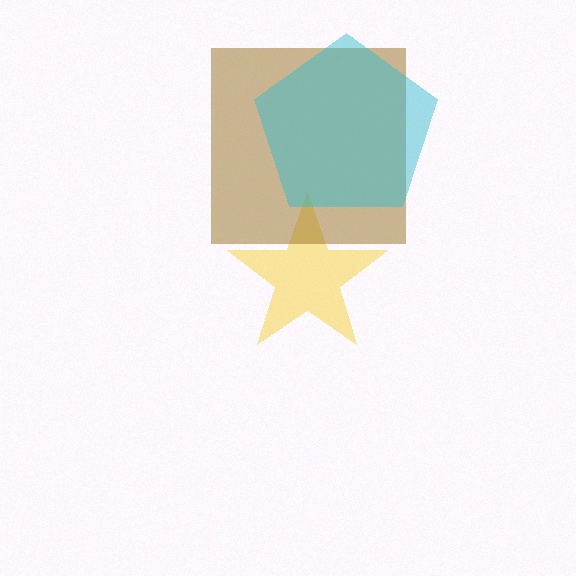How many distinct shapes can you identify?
There are 3 distinct shapes: a yellow star, a brown square, a cyan pentagon.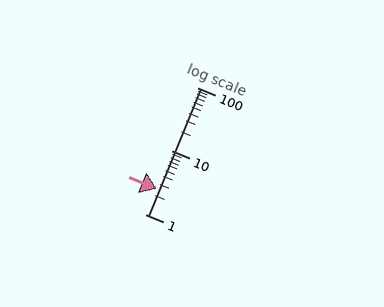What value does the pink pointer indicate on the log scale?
The pointer indicates approximately 2.5.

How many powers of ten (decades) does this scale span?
The scale spans 2 decades, from 1 to 100.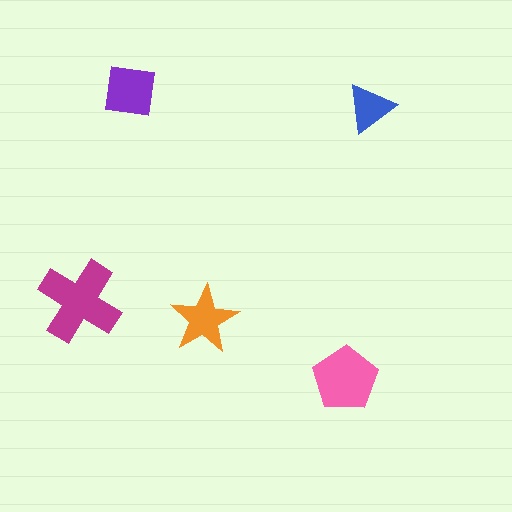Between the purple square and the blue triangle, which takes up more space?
The purple square.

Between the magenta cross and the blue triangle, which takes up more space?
The magenta cross.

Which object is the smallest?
The blue triangle.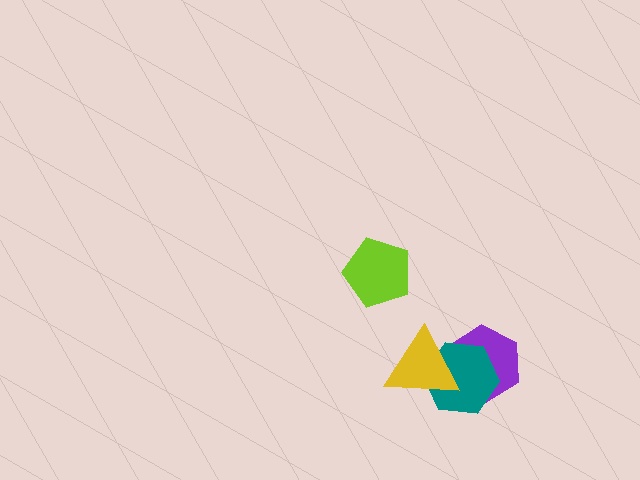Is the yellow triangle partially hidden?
No, no other shape covers it.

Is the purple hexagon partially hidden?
Yes, it is partially covered by another shape.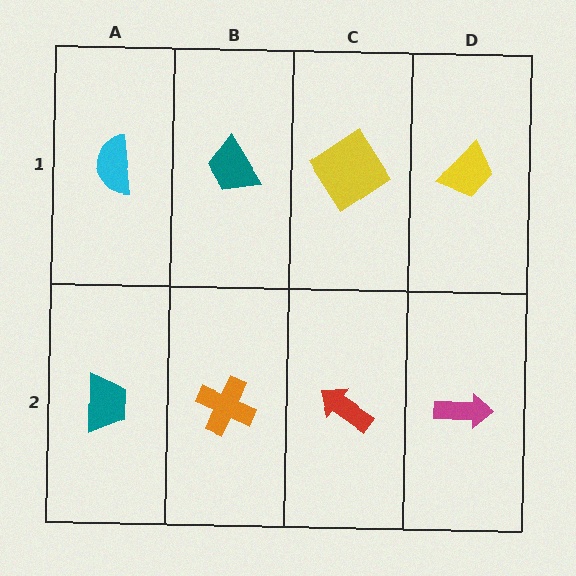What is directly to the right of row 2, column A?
An orange cross.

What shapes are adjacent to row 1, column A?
A teal trapezoid (row 2, column A), a teal trapezoid (row 1, column B).